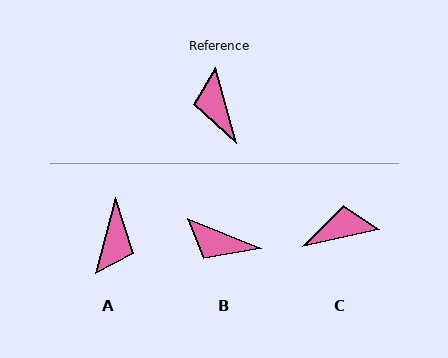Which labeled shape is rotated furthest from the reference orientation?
A, about 150 degrees away.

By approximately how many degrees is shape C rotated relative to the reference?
Approximately 93 degrees clockwise.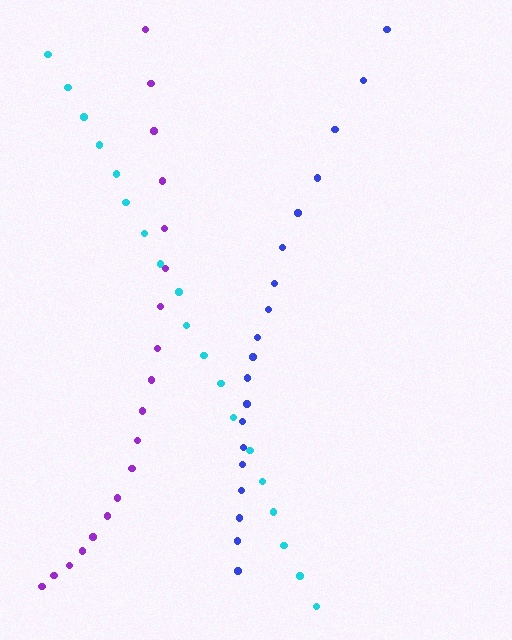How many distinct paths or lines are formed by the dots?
There are 3 distinct paths.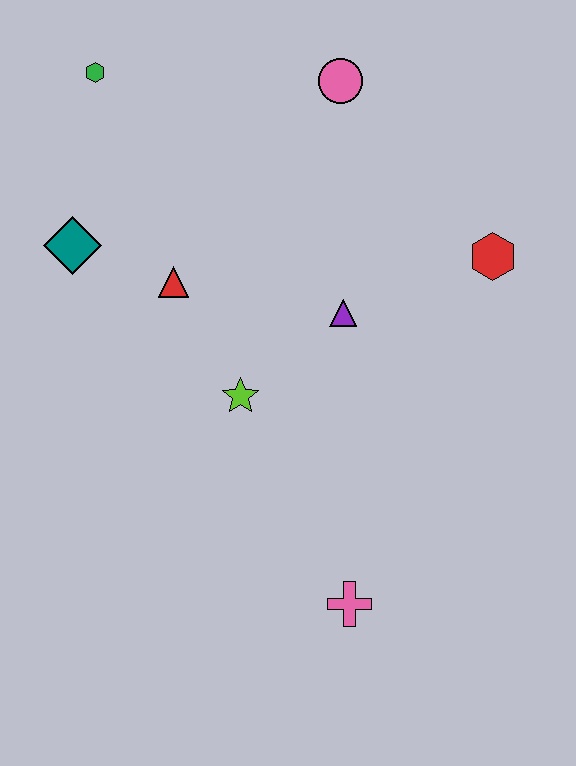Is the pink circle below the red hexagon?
No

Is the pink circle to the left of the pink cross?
Yes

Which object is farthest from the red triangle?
The pink cross is farthest from the red triangle.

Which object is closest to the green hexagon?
The teal diamond is closest to the green hexagon.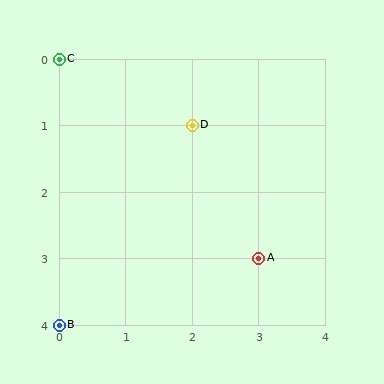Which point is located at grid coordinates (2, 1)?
Point D is at (2, 1).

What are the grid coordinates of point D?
Point D is at grid coordinates (2, 1).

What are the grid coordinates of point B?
Point B is at grid coordinates (0, 4).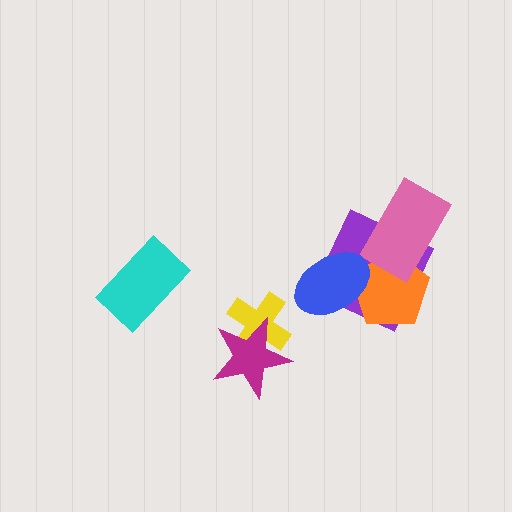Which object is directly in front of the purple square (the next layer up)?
The orange pentagon is directly in front of the purple square.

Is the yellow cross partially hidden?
Yes, it is partially covered by another shape.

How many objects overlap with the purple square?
3 objects overlap with the purple square.